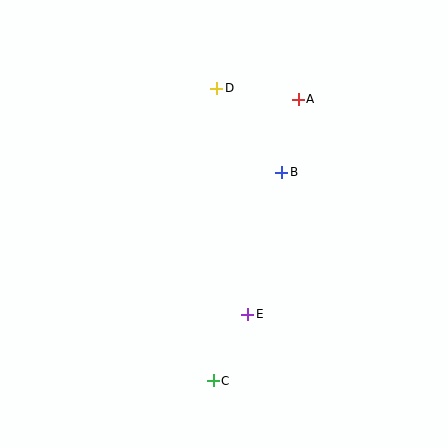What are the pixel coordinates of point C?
Point C is at (213, 381).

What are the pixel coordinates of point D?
Point D is at (217, 88).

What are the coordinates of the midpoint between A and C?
The midpoint between A and C is at (256, 240).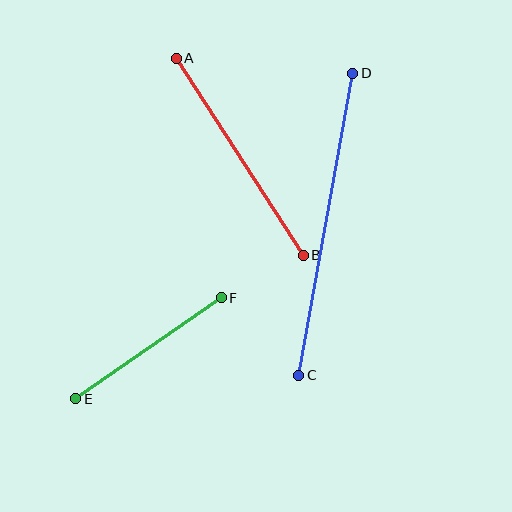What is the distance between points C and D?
The distance is approximately 307 pixels.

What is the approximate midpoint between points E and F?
The midpoint is at approximately (149, 348) pixels.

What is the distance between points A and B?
The distance is approximately 234 pixels.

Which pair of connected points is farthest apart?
Points C and D are farthest apart.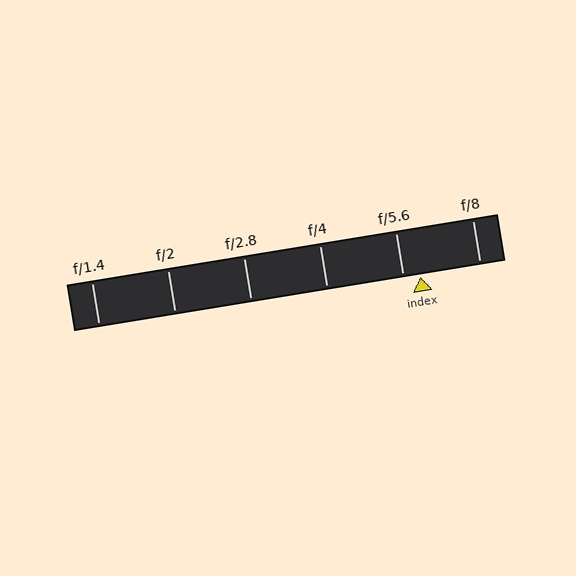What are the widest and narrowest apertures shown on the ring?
The widest aperture shown is f/1.4 and the narrowest is f/8.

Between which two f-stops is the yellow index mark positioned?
The index mark is between f/5.6 and f/8.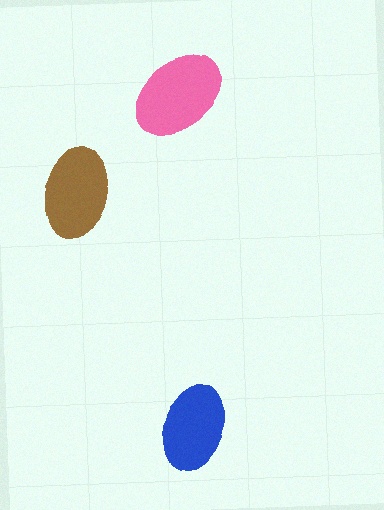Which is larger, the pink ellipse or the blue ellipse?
The pink one.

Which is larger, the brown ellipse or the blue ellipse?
The brown one.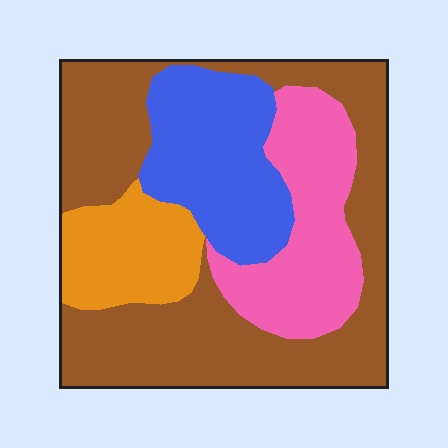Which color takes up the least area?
Orange, at roughly 15%.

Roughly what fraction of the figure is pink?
Pink takes up about one fifth (1/5) of the figure.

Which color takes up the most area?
Brown, at roughly 45%.